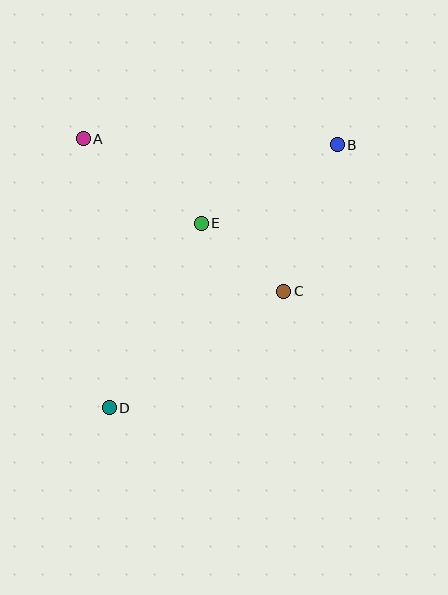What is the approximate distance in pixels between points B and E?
The distance between B and E is approximately 157 pixels.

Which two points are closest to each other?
Points C and E are closest to each other.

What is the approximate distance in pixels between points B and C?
The distance between B and C is approximately 156 pixels.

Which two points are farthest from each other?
Points B and D are farthest from each other.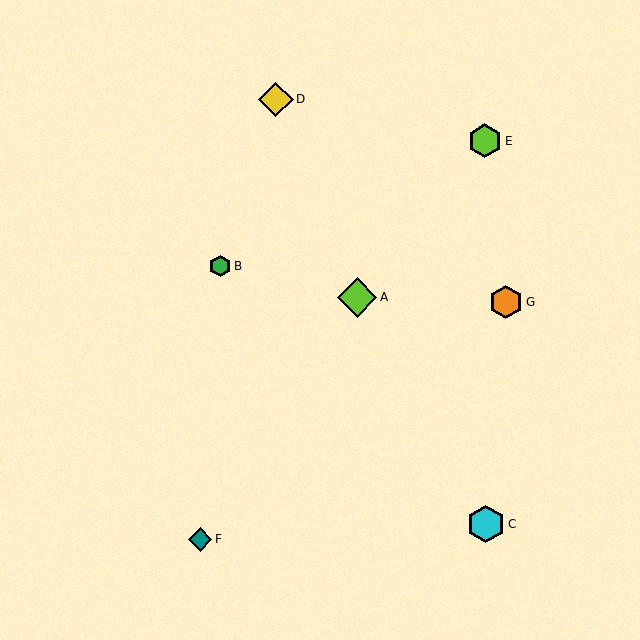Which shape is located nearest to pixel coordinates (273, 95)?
The yellow diamond (labeled D) at (276, 99) is nearest to that location.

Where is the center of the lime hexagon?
The center of the lime hexagon is at (485, 141).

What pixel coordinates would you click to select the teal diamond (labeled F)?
Click at (200, 539) to select the teal diamond F.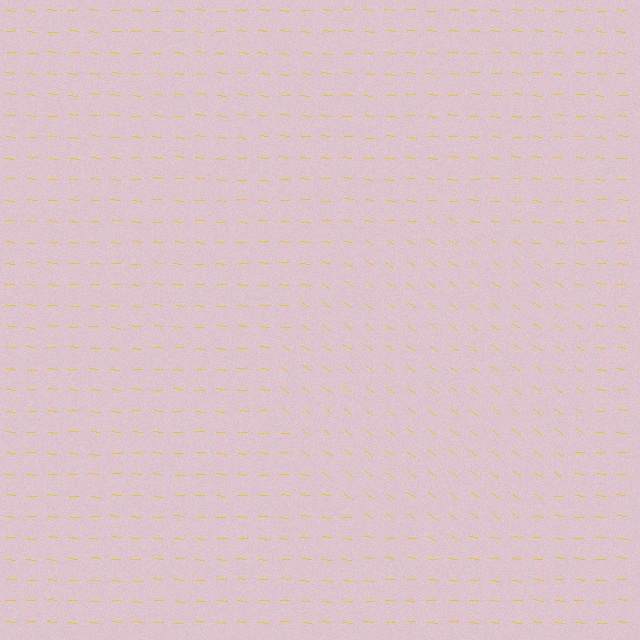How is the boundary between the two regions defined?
The boundary is defined purely by a change in line orientation (approximately 33 degrees difference). All lines are the same color and thickness.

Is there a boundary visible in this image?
Yes, there is a texture boundary formed by a change in line orientation.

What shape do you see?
I see a circle.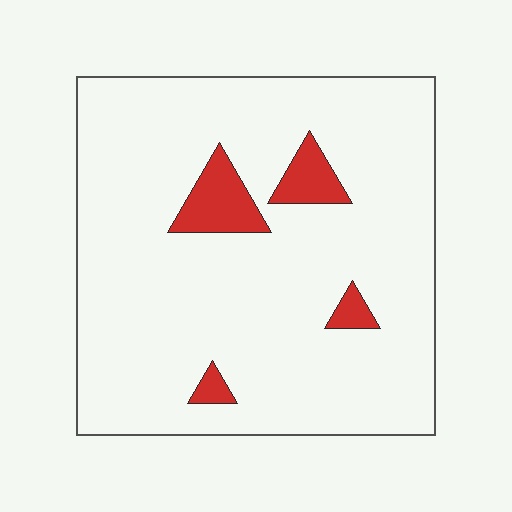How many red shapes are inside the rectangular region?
4.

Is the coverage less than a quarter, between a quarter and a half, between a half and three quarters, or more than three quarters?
Less than a quarter.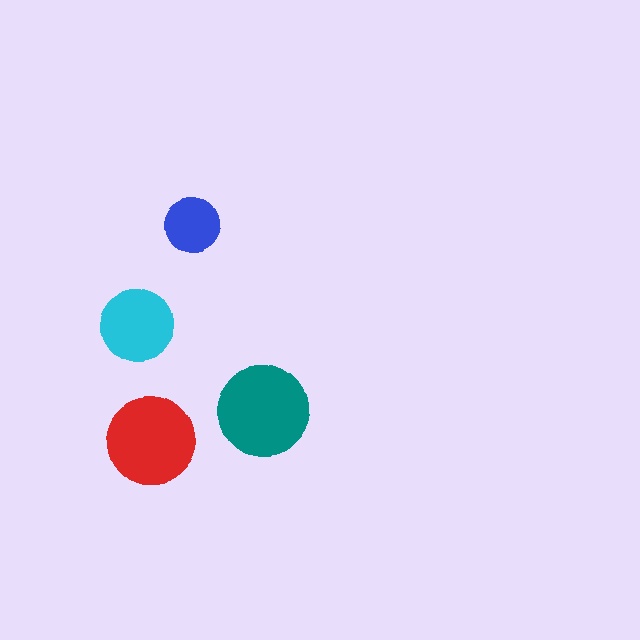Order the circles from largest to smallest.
the teal one, the red one, the cyan one, the blue one.